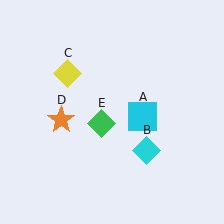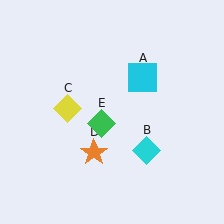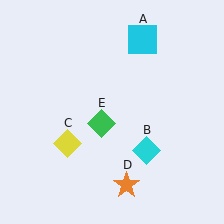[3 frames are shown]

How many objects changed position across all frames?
3 objects changed position: cyan square (object A), yellow diamond (object C), orange star (object D).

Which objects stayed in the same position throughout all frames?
Cyan diamond (object B) and green diamond (object E) remained stationary.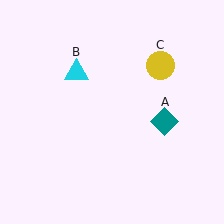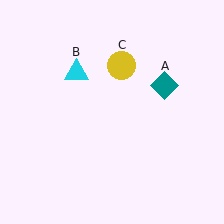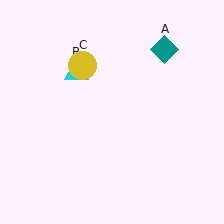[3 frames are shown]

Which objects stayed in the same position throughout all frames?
Cyan triangle (object B) remained stationary.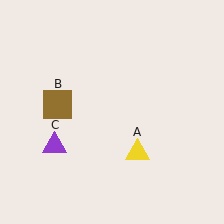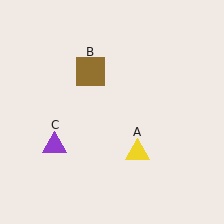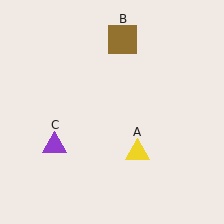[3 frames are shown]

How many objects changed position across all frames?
1 object changed position: brown square (object B).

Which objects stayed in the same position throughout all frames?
Yellow triangle (object A) and purple triangle (object C) remained stationary.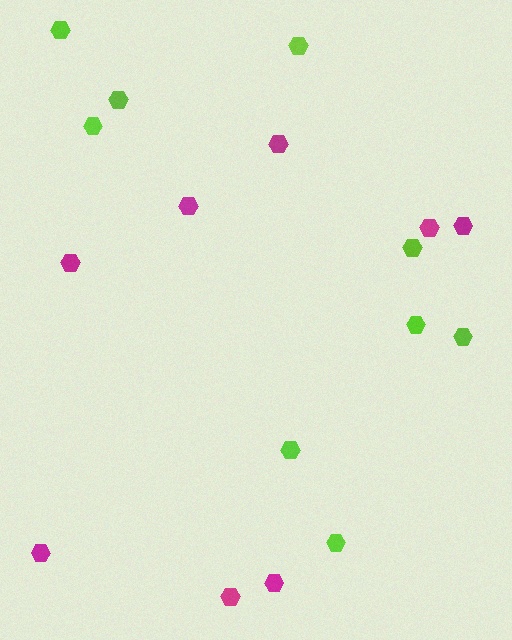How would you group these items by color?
There are 2 groups: one group of lime hexagons (9) and one group of magenta hexagons (8).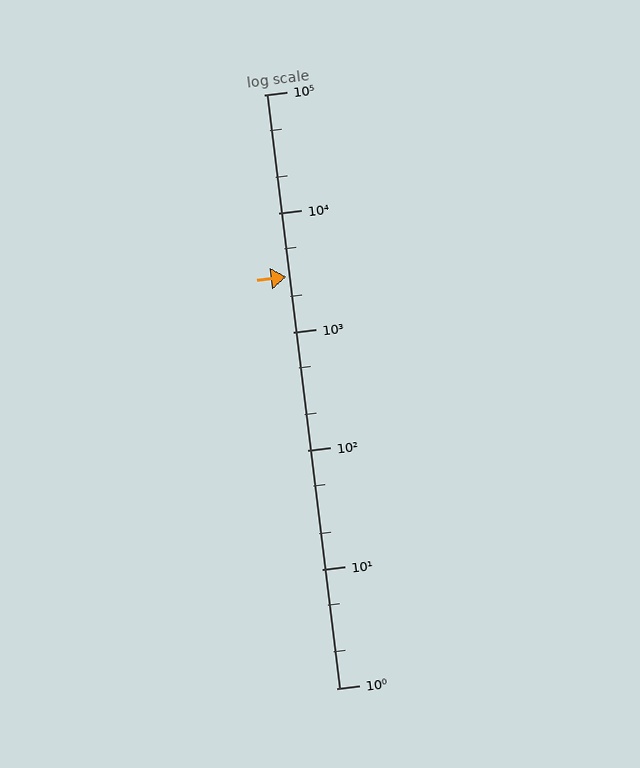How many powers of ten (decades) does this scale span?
The scale spans 5 decades, from 1 to 100000.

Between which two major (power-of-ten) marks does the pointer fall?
The pointer is between 1000 and 10000.